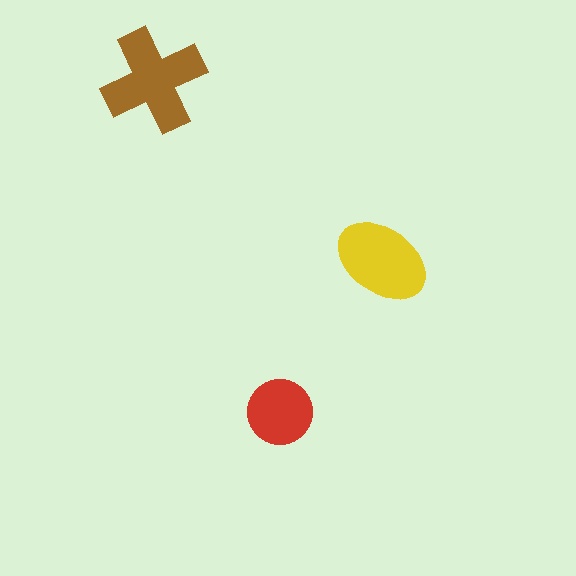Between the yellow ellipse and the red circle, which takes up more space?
The yellow ellipse.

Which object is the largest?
The brown cross.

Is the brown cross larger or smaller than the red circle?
Larger.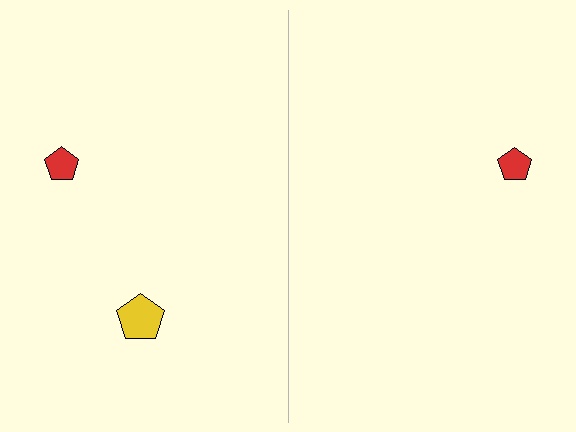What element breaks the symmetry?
A yellow pentagon is missing from the right side.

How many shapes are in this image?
There are 3 shapes in this image.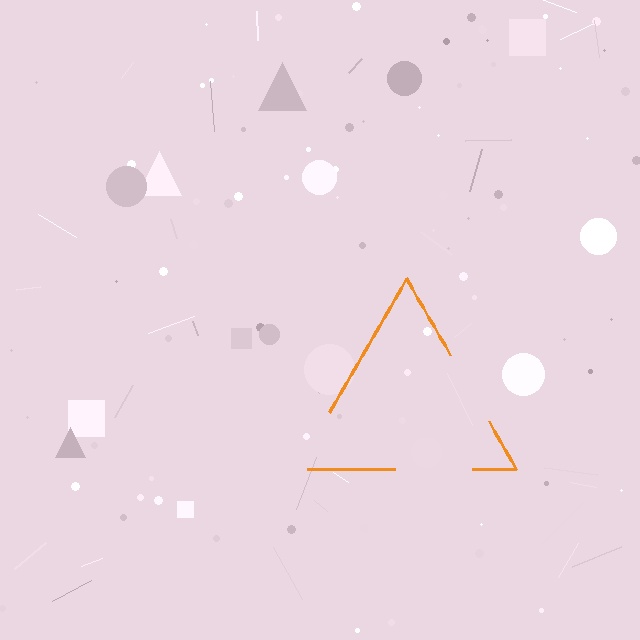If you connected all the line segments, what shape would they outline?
They would outline a triangle.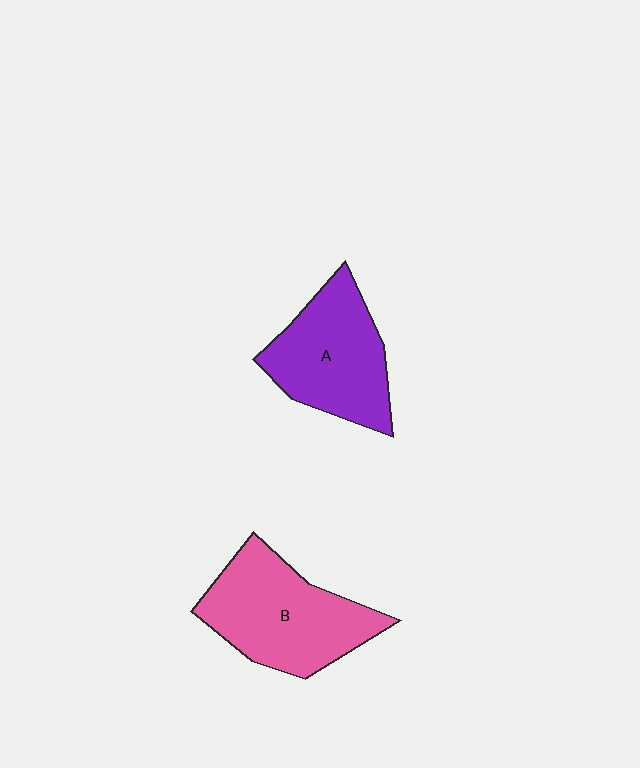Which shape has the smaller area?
Shape A (purple).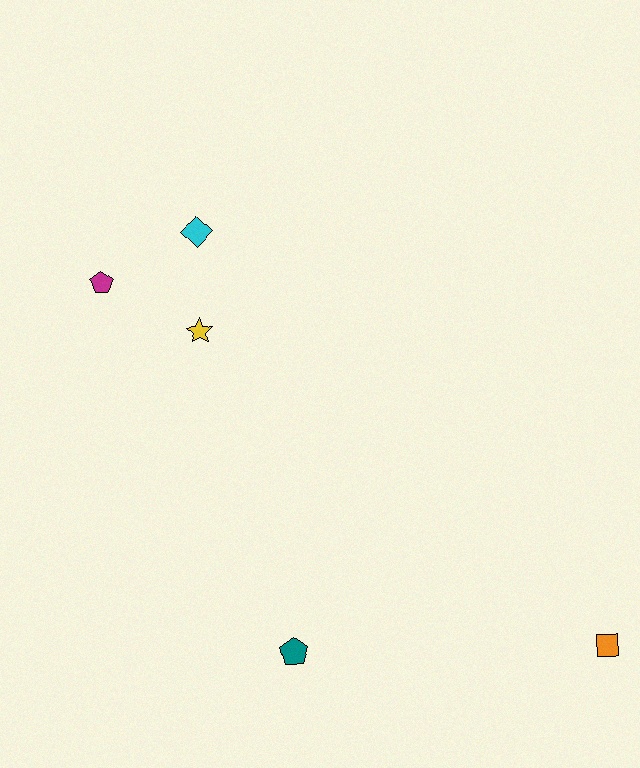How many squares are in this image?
There is 1 square.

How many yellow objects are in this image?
There is 1 yellow object.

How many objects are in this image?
There are 5 objects.